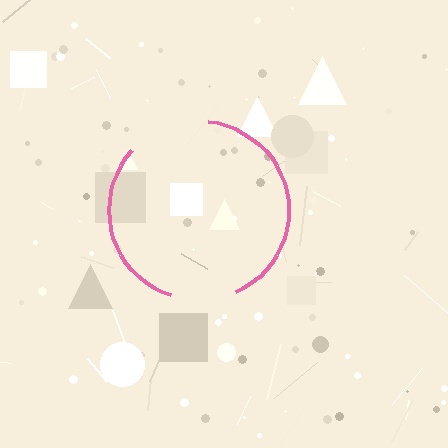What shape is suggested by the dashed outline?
The dashed outline suggests a circle.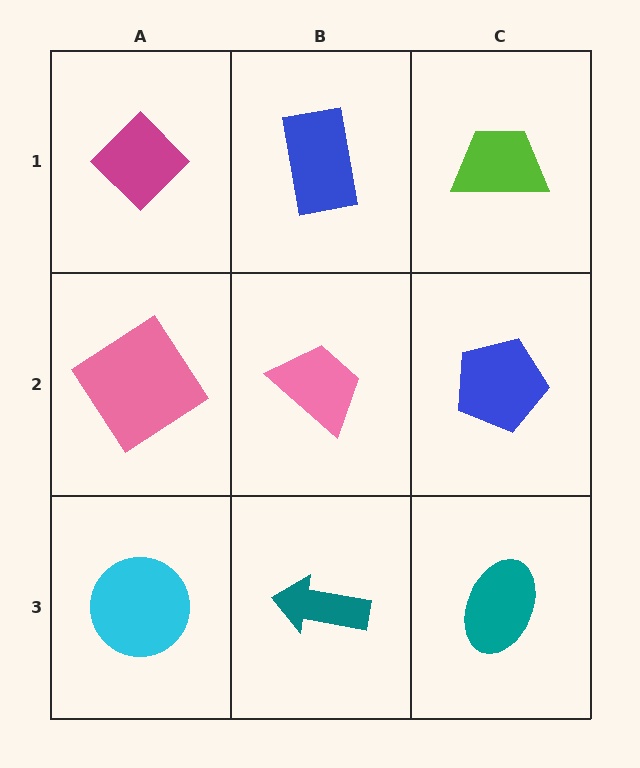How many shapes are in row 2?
3 shapes.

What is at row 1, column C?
A lime trapezoid.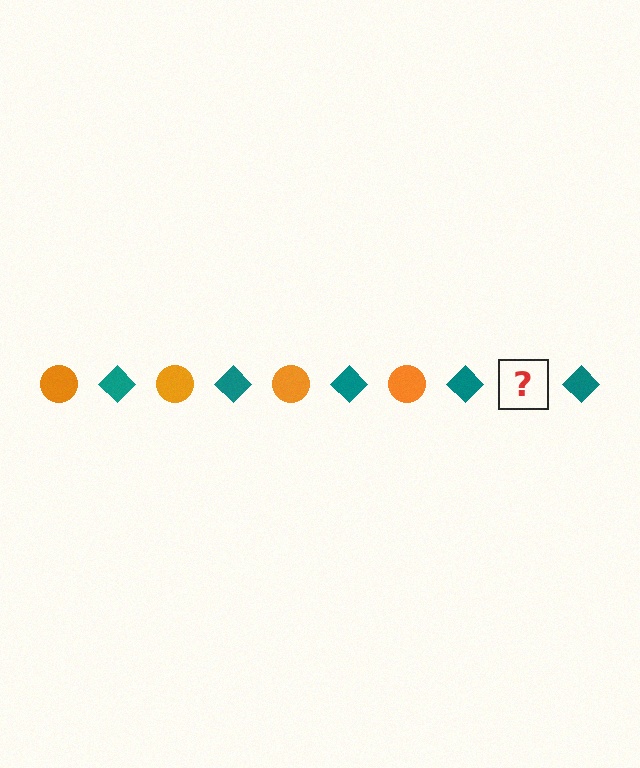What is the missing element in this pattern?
The missing element is an orange circle.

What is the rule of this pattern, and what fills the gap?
The rule is that the pattern alternates between orange circle and teal diamond. The gap should be filled with an orange circle.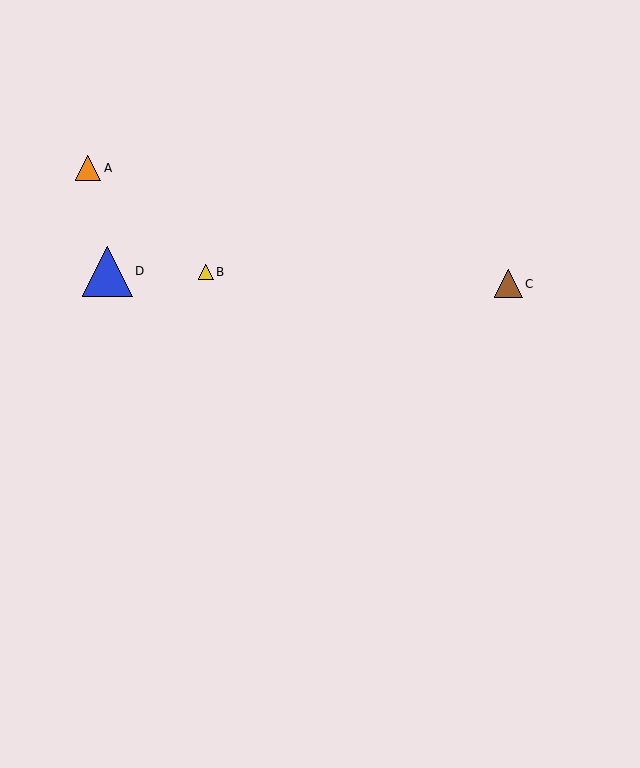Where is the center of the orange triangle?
The center of the orange triangle is at (88, 168).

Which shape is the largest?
The blue triangle (labeled D) is the largest.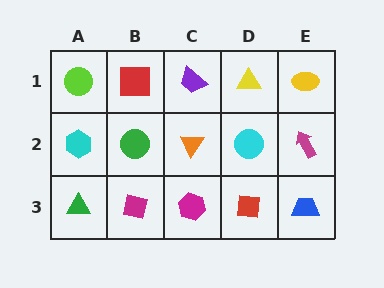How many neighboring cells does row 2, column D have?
4.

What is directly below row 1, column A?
A cyan hexagon.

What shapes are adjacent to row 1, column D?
A cyan circle (row 2, column D), a purple trapezoid (row 1, column C), a yellow ellipse (row 1, column E).